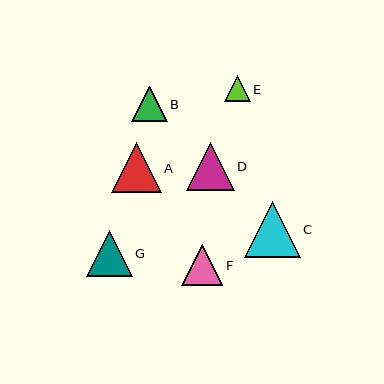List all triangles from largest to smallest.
From largest to smallest: C, A, D, G, F, B, E.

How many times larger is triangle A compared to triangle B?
Triangle A is approximately 1.4 times the size of triangle B.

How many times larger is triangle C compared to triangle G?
Triangle C is approximately 1.2 times the size of triangle G.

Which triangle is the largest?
Triangle C is the largest with a size of approximately 56 pixels.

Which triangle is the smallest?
Triangle E is the smallest with a size of approximately 25 pixels.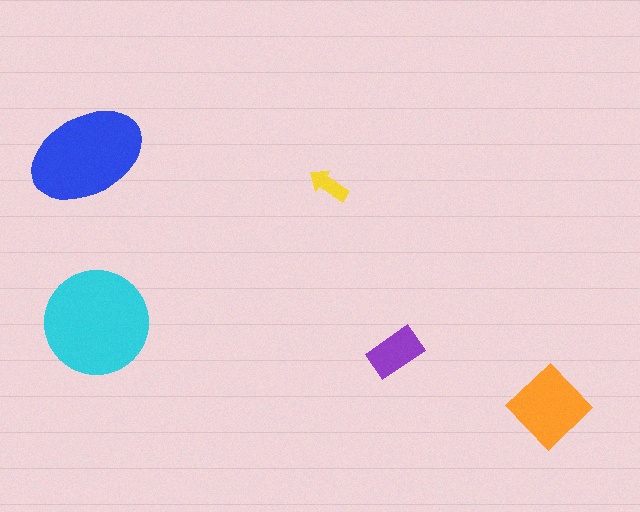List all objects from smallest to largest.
The yellow arrow, the purple rectangle, the orange diamond, the blue ellipse, the cyan circle.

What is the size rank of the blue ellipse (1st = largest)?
2nd.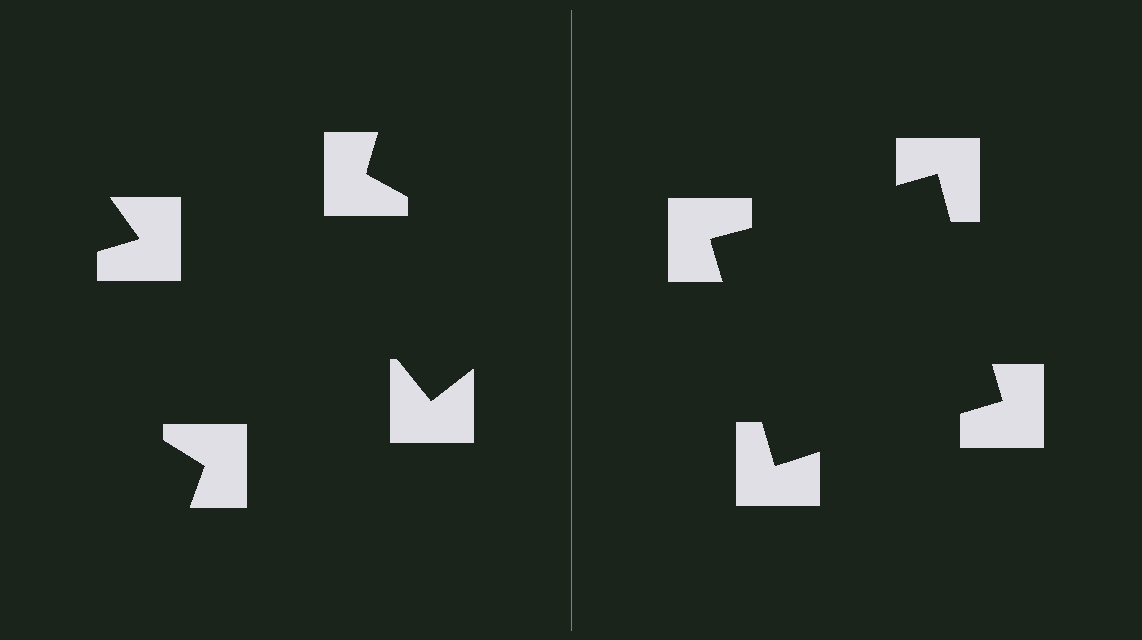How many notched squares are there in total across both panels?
8 — 4 on each side.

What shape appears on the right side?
An illusory square.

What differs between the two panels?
The notched squares are positioned identically on both sides; only the wedge orientations differ. On the right they align to a square; on the left they are misaligned.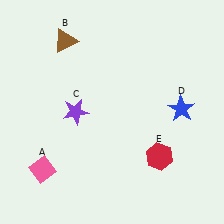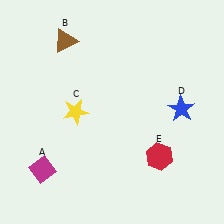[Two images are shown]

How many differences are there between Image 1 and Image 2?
There are 2 differences between the two images.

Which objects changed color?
A changed from pink to magenta. C changed from purple to yellow.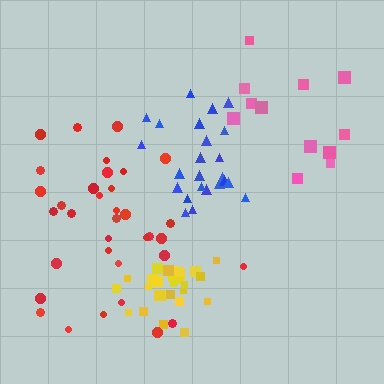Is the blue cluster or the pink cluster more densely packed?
Blue.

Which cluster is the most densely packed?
Yellow.